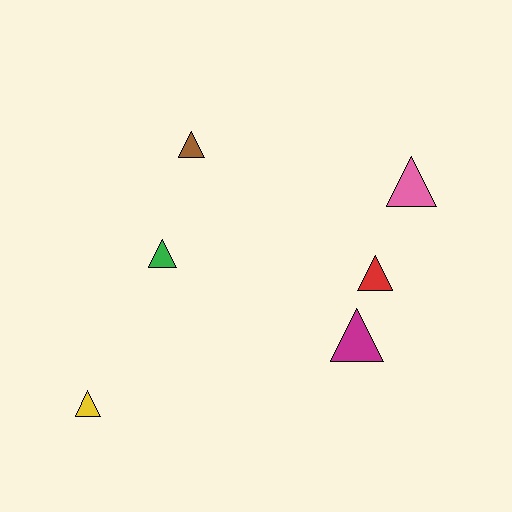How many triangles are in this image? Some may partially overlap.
There are 6 triangles.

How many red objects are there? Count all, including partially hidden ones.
There is 1 red object.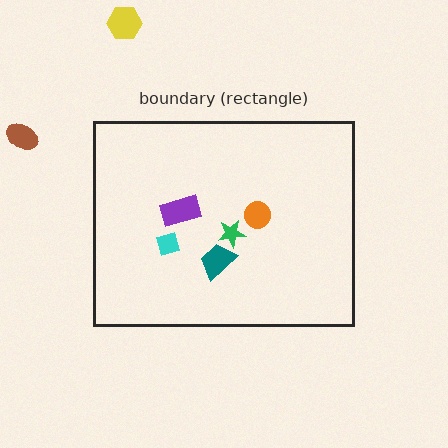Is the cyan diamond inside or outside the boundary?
Inside.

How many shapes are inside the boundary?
5 inside, 2 outside.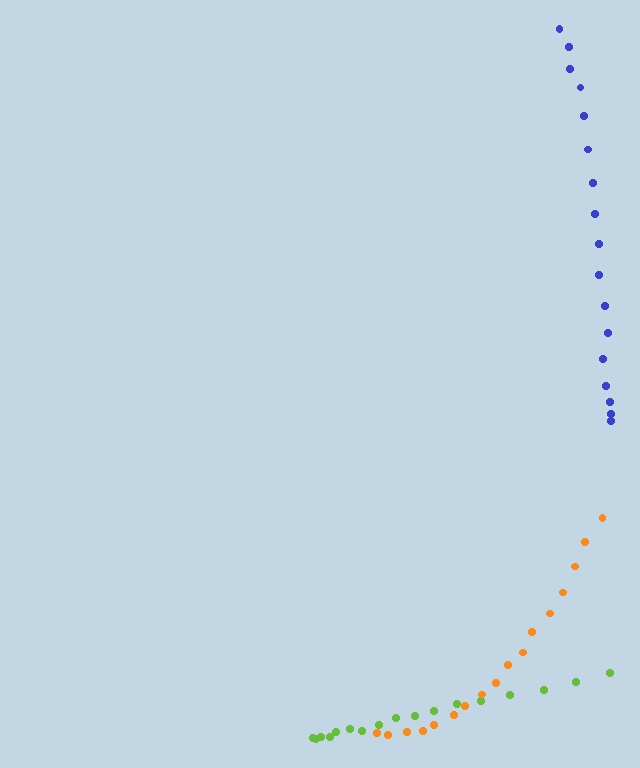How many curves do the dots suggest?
There are 3 distinct paths.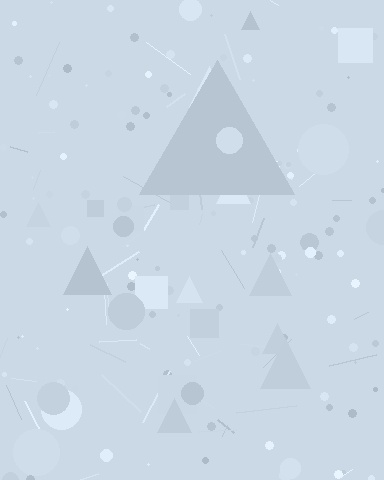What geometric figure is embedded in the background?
A triangle is embedded in the background.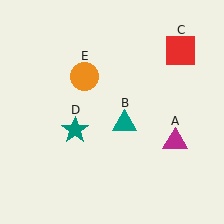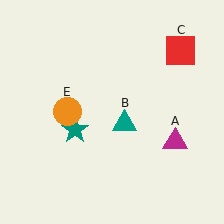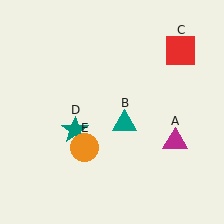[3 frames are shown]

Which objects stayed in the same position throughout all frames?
Magenta triangle (object A) and teal triangle (object B) and red square (object C) and teal star (object D) remained stationary.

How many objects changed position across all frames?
1 object changed position: orange circle (object E).